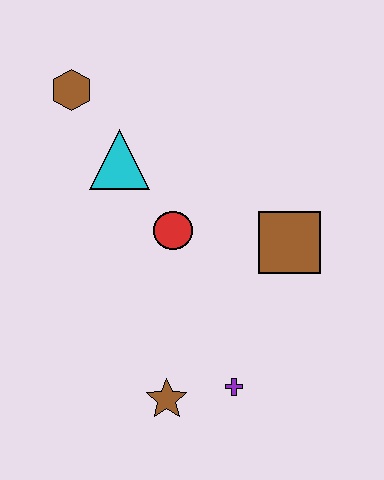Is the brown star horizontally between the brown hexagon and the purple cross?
Yes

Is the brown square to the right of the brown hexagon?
Yes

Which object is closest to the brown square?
The red circle is closest to the brown square.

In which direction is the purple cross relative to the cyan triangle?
The purple cross is below the cyan triangle.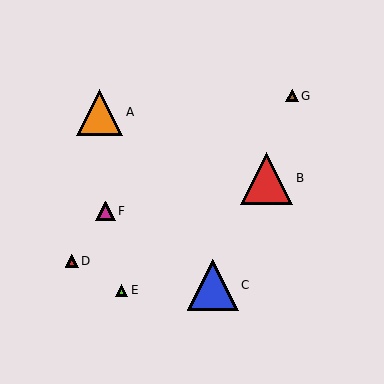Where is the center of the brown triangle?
The center of the brown triangle is at (292, 96).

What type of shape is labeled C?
Shape C is a blue triangle.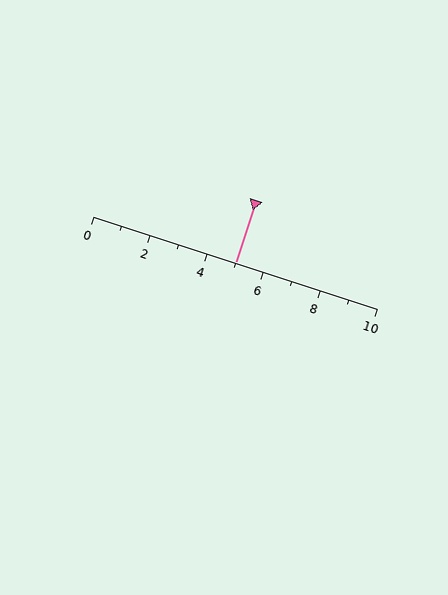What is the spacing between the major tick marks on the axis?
The major ticks are spaced 2 apart.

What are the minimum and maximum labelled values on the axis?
The axis runs from 0 to 10.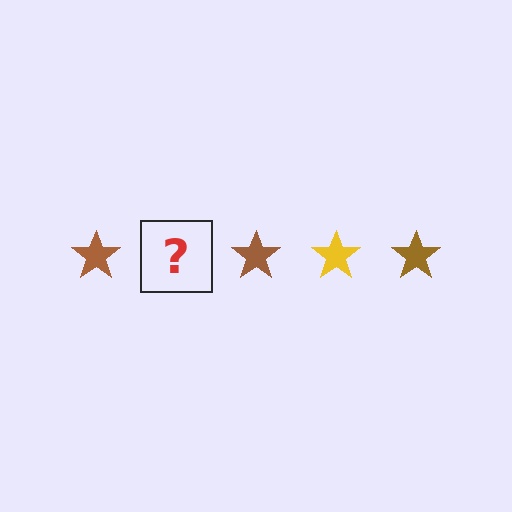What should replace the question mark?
The question mark should be replaced with a yellow star.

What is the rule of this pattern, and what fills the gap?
The rule is that the pattern cycles through brown, yellow stars. The gap should be filled with a yellow star.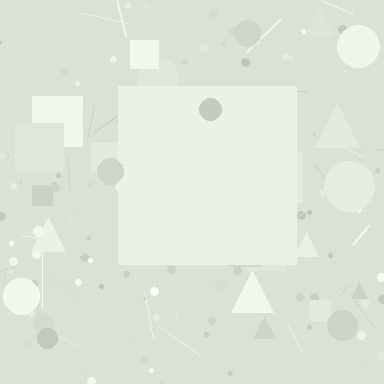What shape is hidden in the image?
A square is hidden in the image.